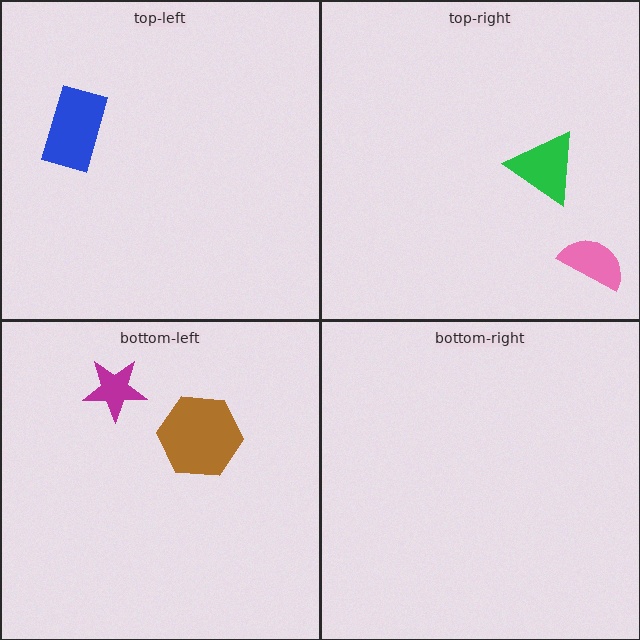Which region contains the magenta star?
The bottom-left region.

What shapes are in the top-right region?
The green triangle, the pink semicircle.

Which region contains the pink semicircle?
The top-right region.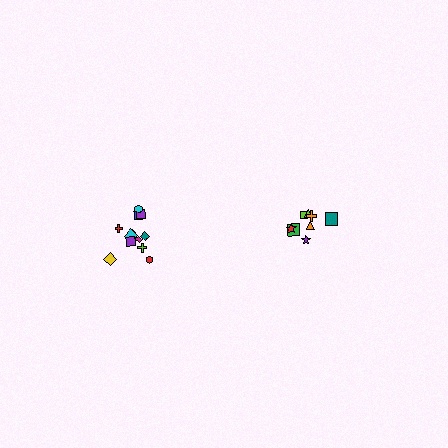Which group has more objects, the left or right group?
The left group.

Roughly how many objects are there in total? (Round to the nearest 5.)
Roughly 20 objects in total.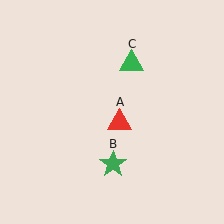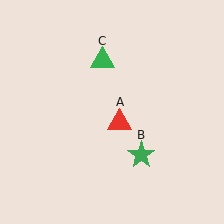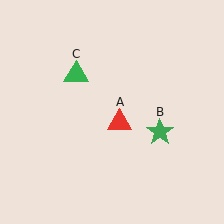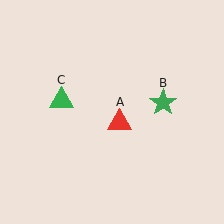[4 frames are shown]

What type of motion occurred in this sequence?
The green star (object B), green triangle (object C) rotated counterclockwise around the center of the scene.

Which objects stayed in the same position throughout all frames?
Red triangle (object A) remained stationary.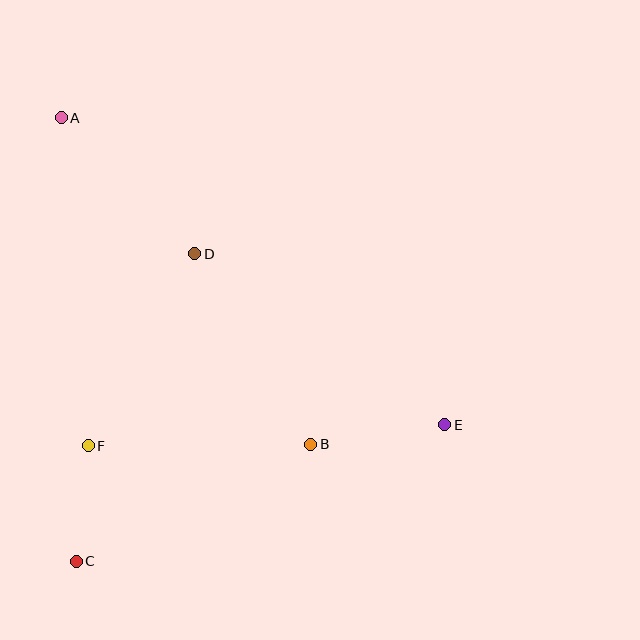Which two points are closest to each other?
Points C and F are closest to each other.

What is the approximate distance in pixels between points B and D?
The distance between B and D is approximately 223 pixels.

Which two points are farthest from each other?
Points A and E are farthest from each other.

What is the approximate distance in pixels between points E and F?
The distance between E and F is approximately 357 pixels.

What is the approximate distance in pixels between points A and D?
The distance between A and D is approximately 191 pixels.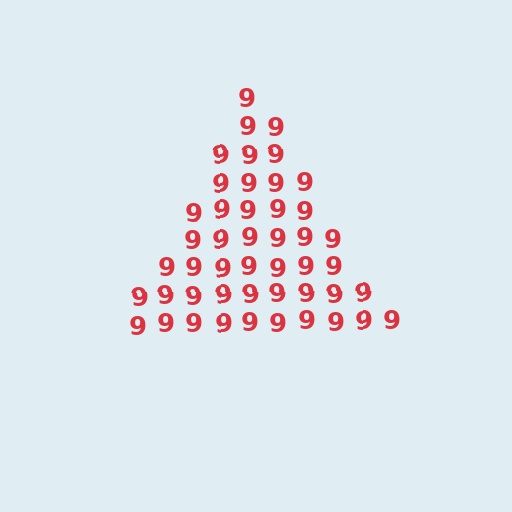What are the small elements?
The small elements are digit 9's.